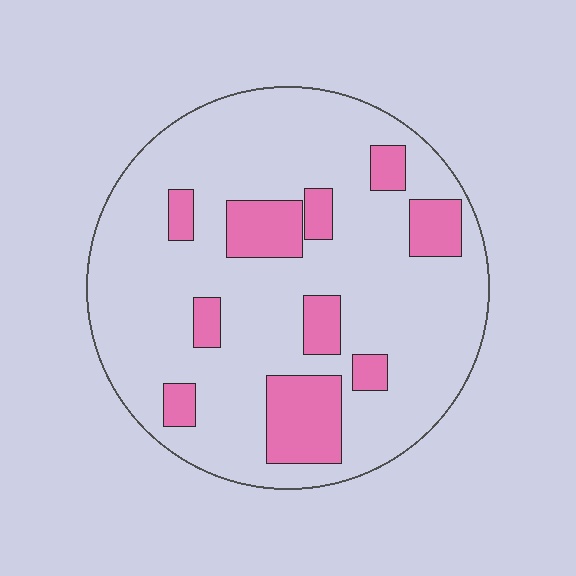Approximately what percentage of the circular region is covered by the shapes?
Approximately 20%.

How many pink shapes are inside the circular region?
10.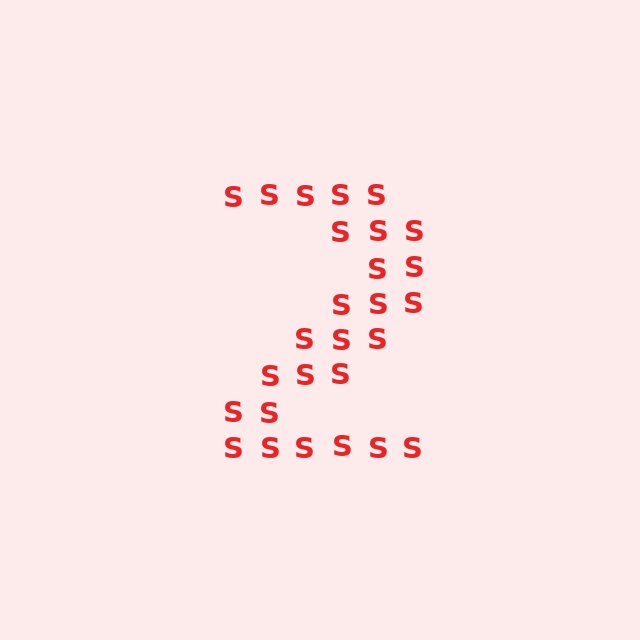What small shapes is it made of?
It is made of small letter S's.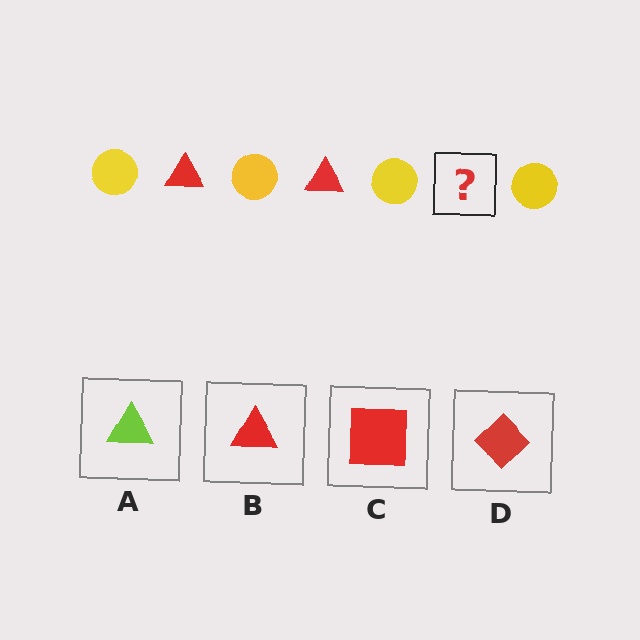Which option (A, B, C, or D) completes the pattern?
B.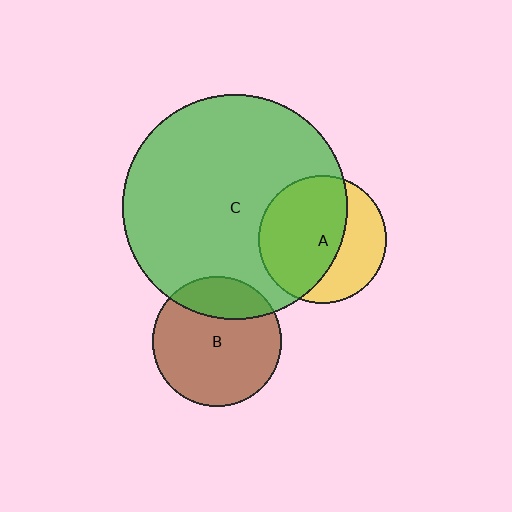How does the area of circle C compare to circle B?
Approximately 3.0 times.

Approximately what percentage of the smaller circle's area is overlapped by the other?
Approximately 65%.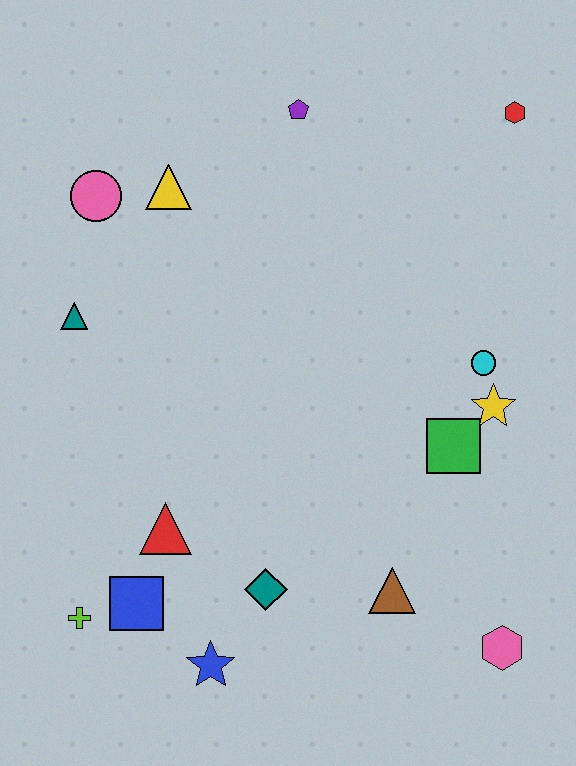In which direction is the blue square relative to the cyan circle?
The blue square is to the left of the cyan circle.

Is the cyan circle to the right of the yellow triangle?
Yes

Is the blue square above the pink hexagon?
Yes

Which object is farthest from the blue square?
The red hexagon is farthest from the blue square.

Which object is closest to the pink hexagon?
The brown triangle is closest to the pink hexagon.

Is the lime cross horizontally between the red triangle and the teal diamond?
No